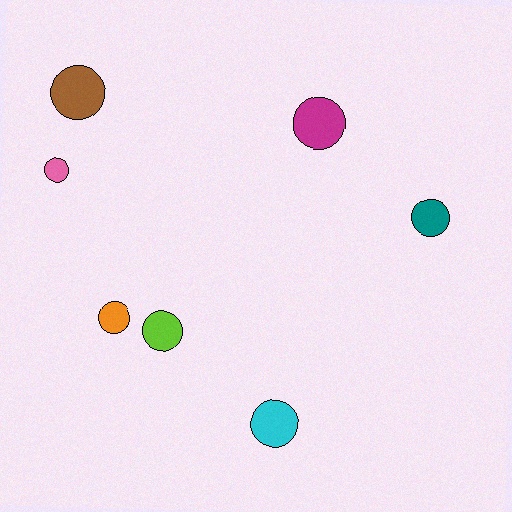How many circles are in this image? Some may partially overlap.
There are 7 circles.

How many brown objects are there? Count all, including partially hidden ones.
There is 1 brown object.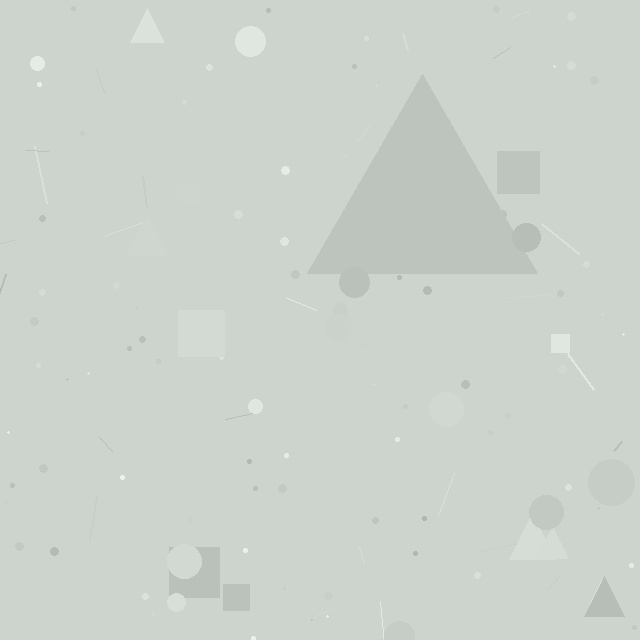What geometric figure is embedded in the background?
A triangle is embedded in the background.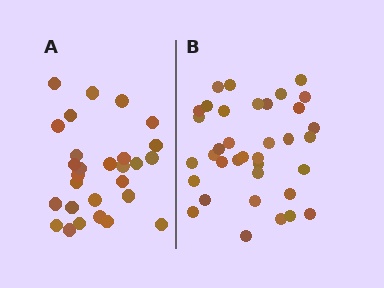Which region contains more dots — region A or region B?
Region B (the right region) has more dots.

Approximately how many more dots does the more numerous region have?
Region B has roughly 8 or so more dots than region A.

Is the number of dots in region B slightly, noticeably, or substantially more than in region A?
Region B has noticeably more, but not dramatically so. The ratio is roughly 1.3 to 1.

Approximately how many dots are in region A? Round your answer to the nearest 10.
About 30 dots. (The exact count is 28, which rounds to 30.)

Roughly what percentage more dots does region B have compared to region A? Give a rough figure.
About 30% more.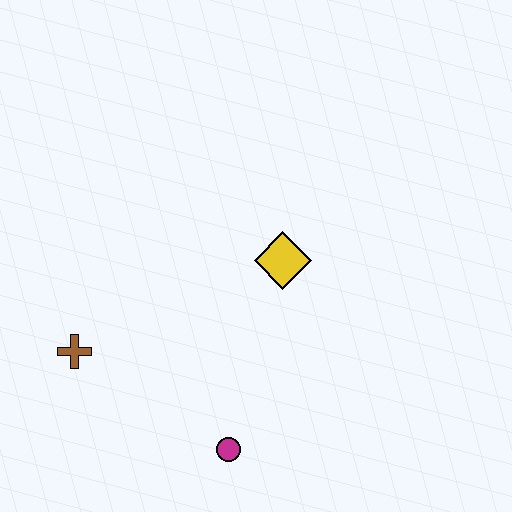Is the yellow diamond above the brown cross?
Yes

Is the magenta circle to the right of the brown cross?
Yes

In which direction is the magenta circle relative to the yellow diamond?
The magenta circle is below the yellow diamond.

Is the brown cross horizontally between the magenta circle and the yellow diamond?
No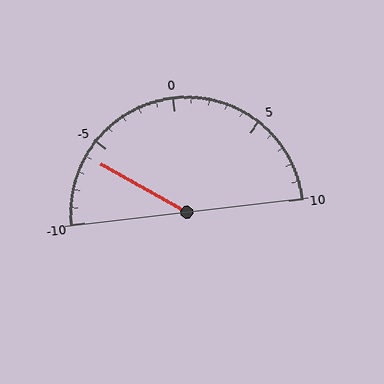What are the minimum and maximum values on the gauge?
The gauge ranges from -10 to 10.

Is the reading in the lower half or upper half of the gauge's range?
The reading is in the lower half of the range (-10 to 10).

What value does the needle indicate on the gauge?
The needle indicates approximately -6.